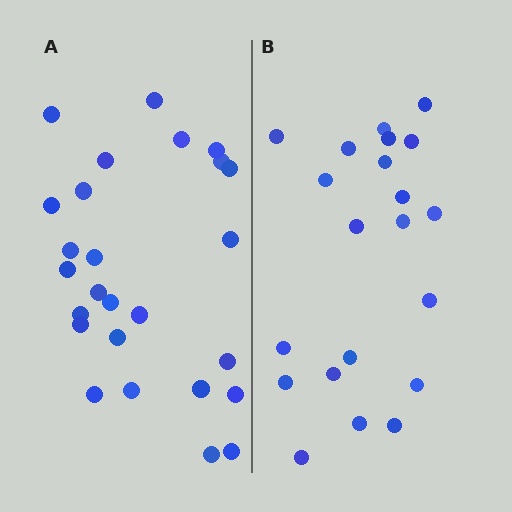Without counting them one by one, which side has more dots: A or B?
Region A (the left region) has more dots.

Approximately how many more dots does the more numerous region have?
Region A has about 5 more dots than region B.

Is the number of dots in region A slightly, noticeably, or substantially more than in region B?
Region A has only slightly more — the two regions are fairly close. The ratio is roughly 1.2 to 1.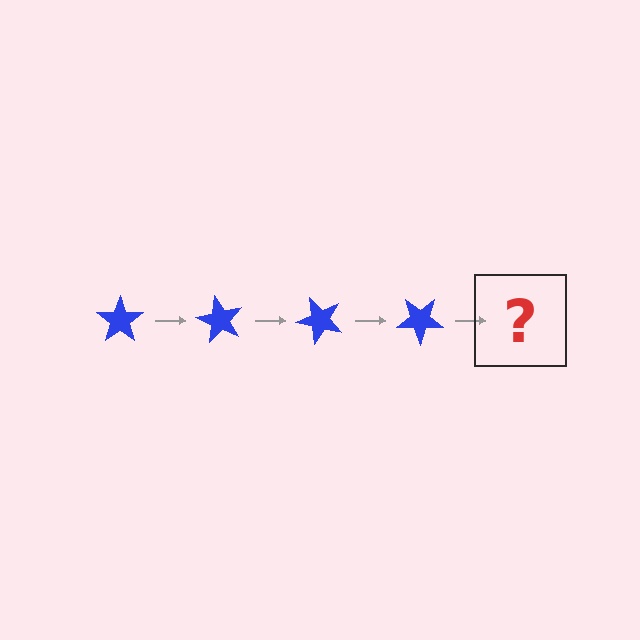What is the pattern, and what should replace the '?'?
The pattern is that the star rotates 60 degrees each step. The '?' should be a blue star rotated 240 degrees.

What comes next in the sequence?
The next element should be a blue star rotated 240 degrees.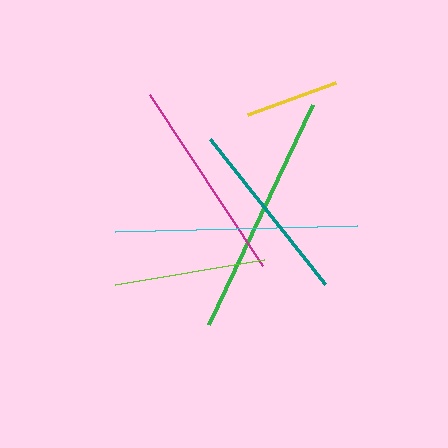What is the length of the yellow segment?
The yellow segment is approximately 93 pixels long.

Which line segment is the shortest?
The yellow line is the shortest at approximately 93 pixels.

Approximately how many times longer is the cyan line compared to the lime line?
The cyan line is approximately 1.6 times the length of the lime line.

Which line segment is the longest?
The green line is the longest at approximately 243 pixels.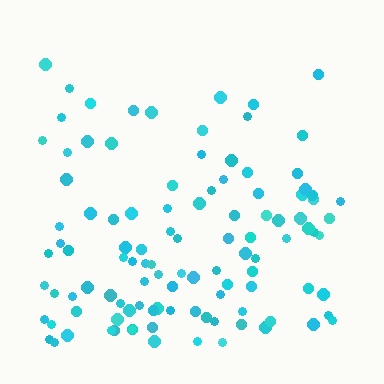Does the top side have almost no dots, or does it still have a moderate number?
Still a moderate number, just noticeably fewer than the bottom.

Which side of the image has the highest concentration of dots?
The bottom.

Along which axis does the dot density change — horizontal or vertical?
Vertical.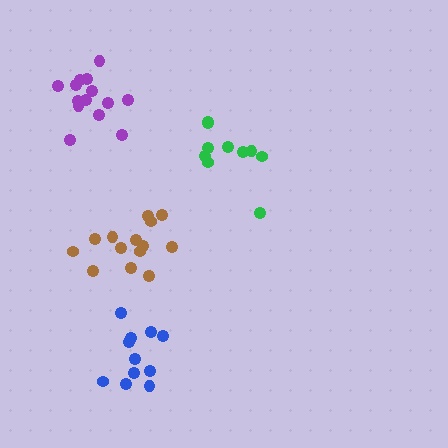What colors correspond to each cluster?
The clusters are colored: blue, green, purple, brown.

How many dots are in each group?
Group 1: 11 dots, Group 2: 10 dots, Group 3: 14 dots, Group 4: 14 dots (49 total).